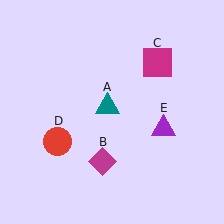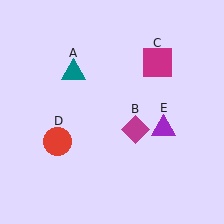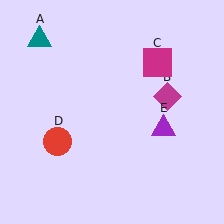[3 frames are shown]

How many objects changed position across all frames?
2 objects changed position: teal triangle (object A), magenta diamond (object B).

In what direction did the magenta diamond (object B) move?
The magenta diamond (object B) moved up and to the right.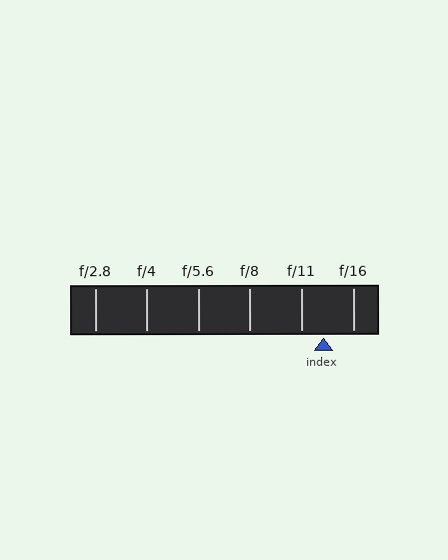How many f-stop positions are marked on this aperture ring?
There are 6 f-stop positions marked.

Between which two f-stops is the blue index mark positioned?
The index mark is between f/11 and f/16.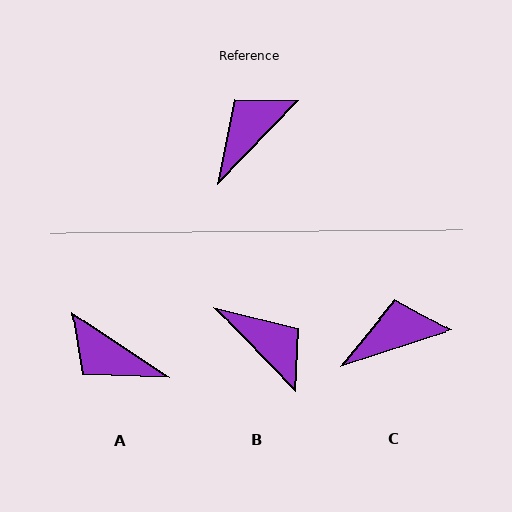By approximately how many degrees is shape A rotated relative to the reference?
Approximately 100 degrees counter-clockwise.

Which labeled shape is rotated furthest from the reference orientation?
A, about 100 degrees away.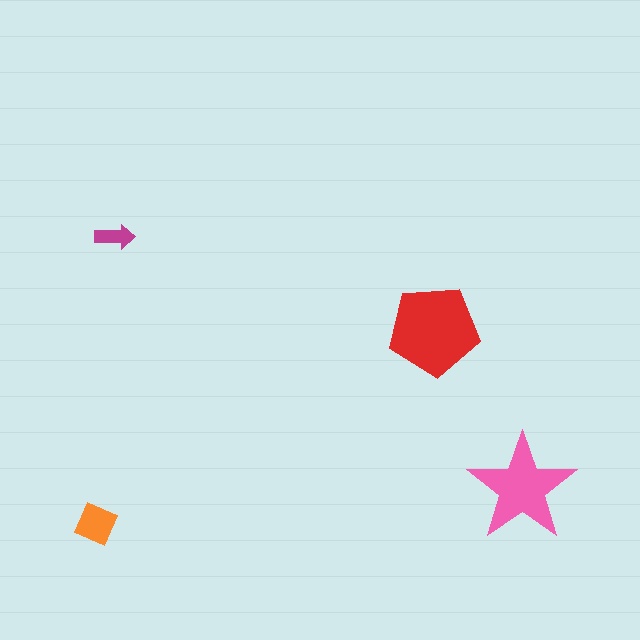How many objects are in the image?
There are 4 objects in the image.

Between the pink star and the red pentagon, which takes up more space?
The red pentagon.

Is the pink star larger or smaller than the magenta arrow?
Larger.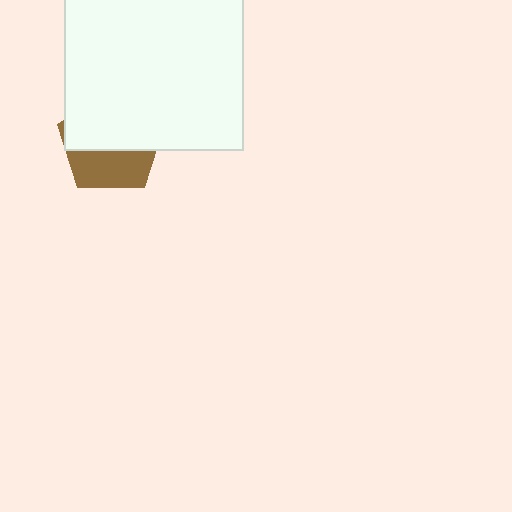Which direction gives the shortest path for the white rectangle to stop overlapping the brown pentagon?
Moving up gives the shortest separation.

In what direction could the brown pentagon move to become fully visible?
The brown pentagon could move down. That would shift it out from behind the white rectangle entirely.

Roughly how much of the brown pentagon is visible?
A small part of it is visible (roughly 38%).